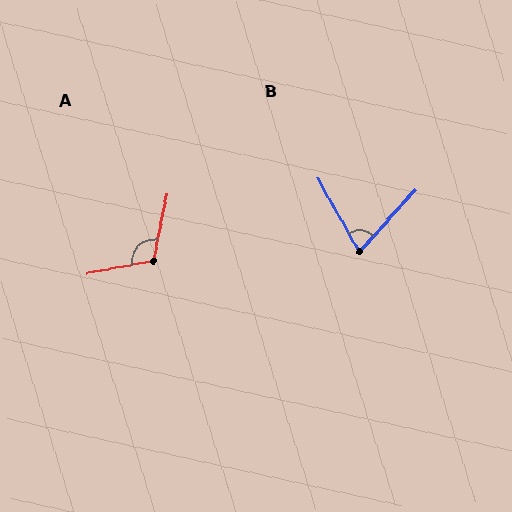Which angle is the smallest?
B, at approximately 72 degrees.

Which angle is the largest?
A, at approximately 112 degrees.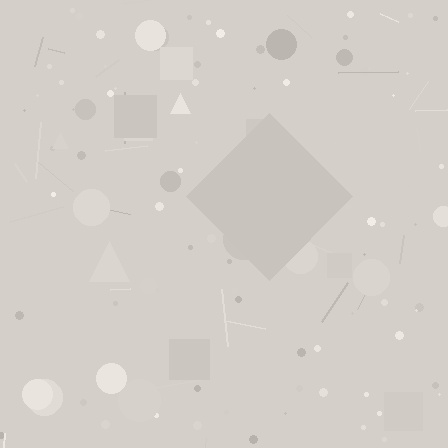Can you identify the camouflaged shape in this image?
The camouflaged shape is a diamond.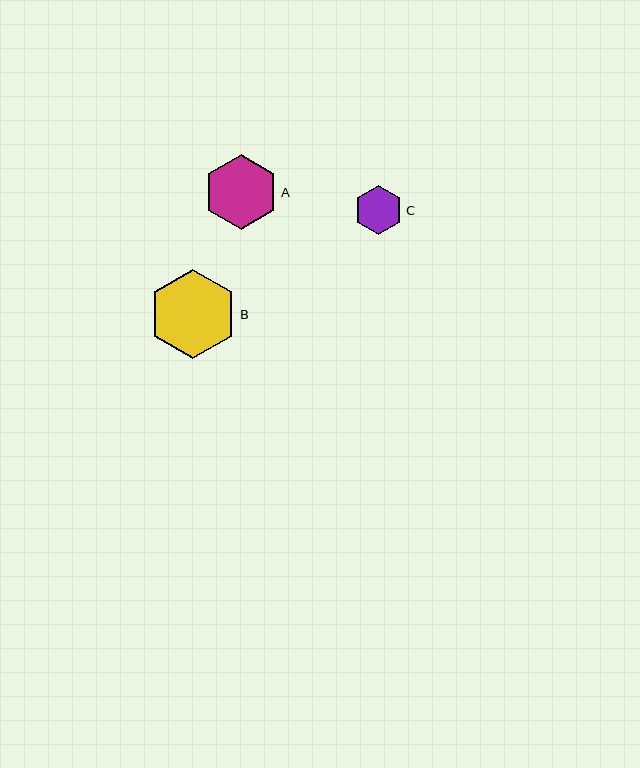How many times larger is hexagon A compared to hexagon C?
Hexagon A is approximately 1.5 times the size of hexagon C.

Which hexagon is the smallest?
Hexagon C is the smallest with a size of approximately 49 pixels.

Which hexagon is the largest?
Hexagon B is the largest with a size of approximately 89 pixels.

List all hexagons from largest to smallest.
From largest to smallest: B, A, C.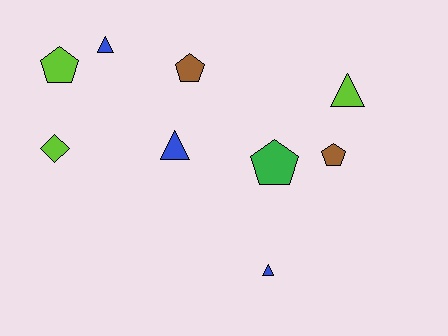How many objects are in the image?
There are 9 objects.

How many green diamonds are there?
There are no green diamonds.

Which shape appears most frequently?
Pentagon, with 4 objects.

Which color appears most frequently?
Blue, with 3 objects.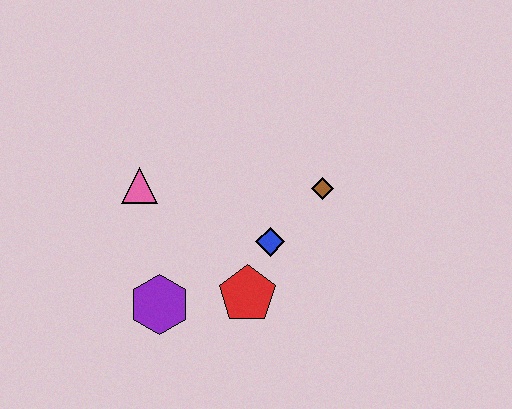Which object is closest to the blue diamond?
The red pentagon is closest to the blue diamond.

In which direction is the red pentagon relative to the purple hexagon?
The red pentagon is to the right of the purple hexagon.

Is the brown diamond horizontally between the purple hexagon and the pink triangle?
No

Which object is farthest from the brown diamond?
The purple hexagon is farthest from the brown diamond.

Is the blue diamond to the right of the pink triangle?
Yes